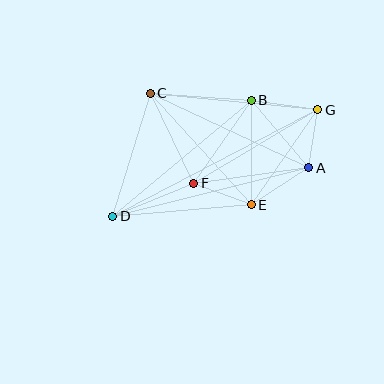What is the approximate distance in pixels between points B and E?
The distance between B and E is approximately 104 pixels.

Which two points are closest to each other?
Points A and G are closest to each other.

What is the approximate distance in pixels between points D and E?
The distance between D and E is approximately 139 pixels.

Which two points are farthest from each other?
Points D and G are farthest from each other.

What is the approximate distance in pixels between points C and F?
The distance between C and F is approximately 100 pixels.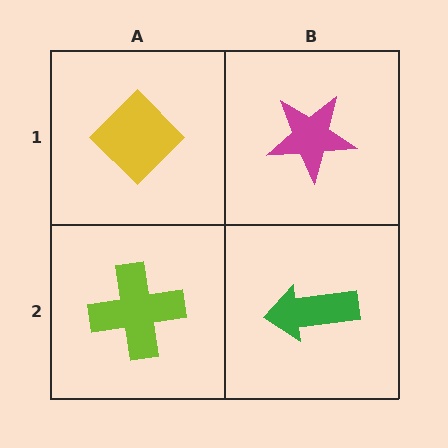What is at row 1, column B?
A magenta star.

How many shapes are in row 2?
2 shapes.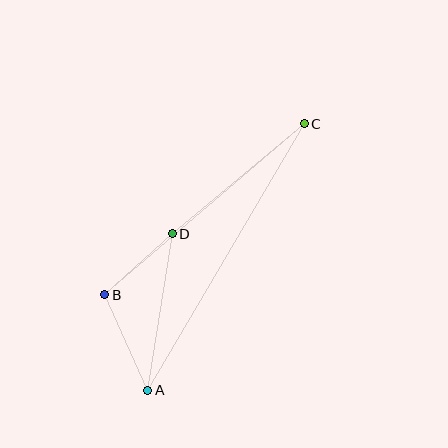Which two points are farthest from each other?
Points A and C are farthest from each other.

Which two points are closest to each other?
Points B and D are closest to each other.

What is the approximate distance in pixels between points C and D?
The distance between C and D is approximately 172 pixels.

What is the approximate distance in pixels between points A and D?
The distance between A and D is approximately 159 pixels.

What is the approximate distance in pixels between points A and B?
The distance between A and B is approximately 105 pixels.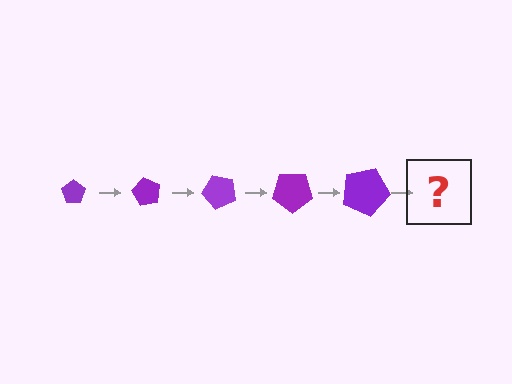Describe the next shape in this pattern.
It should be a pentagon, larger than the previous one and rotated 300 degrees from the start.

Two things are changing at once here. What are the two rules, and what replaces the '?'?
The two rules are that the pentagon grows larger each step and it rotates 60 degrees each step. The '?' should be a pentagon, larger than the previous one and rotated 300 degrees from the start.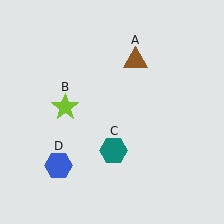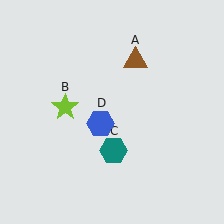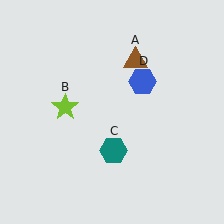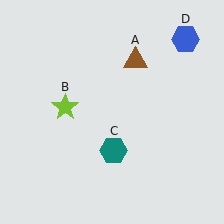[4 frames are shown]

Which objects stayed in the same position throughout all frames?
Brown triangle (object A) and lime star (object B) and teal hexagon (object C) remained stationary.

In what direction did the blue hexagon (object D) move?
The blue hexagon (object D) moved up and to the right.